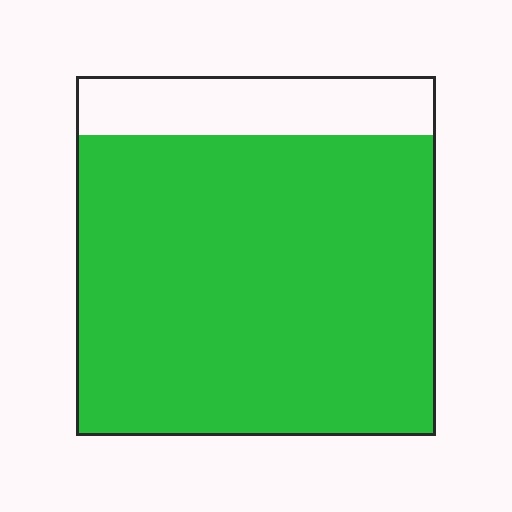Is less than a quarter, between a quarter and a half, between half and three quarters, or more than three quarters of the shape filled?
More than three quarters.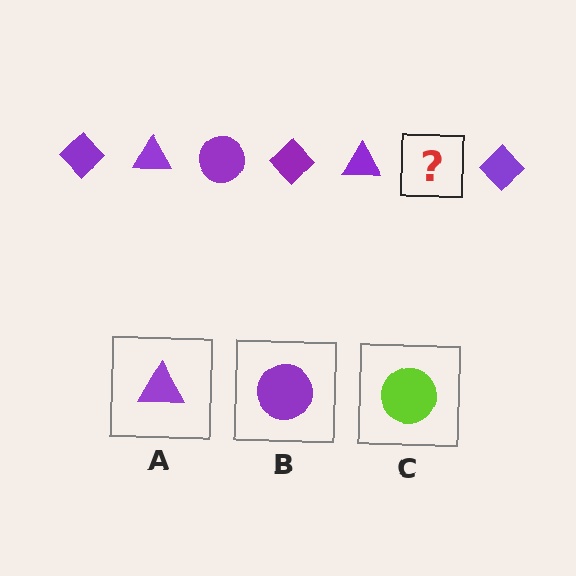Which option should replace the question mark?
Option B.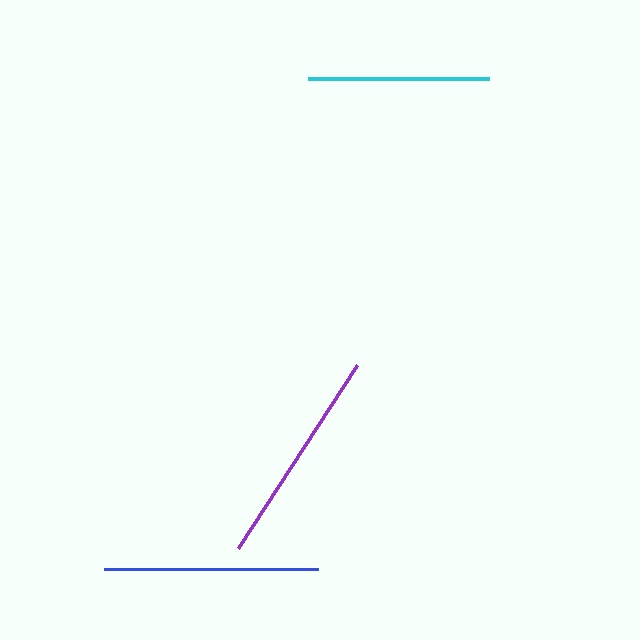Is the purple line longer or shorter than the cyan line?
The purple line is longer than the cyan line.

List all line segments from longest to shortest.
From longest to shortest: purple, blue, cyan.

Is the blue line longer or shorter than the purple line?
The purple line is longer than the blue line.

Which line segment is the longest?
The purple line is the longest at approximately 218 pixels.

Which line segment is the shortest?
The cyan line is the shortest at approximately 182 pixels.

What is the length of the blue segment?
The blue segment is approximately 214 pixels long.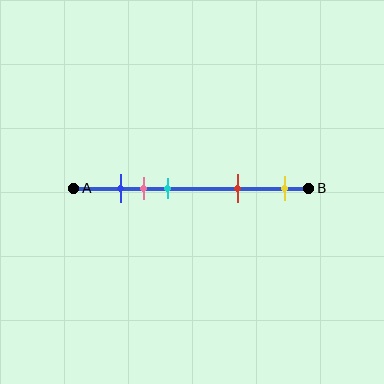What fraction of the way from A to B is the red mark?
The red mark is approximately 70% (0.7) of the way from A to B.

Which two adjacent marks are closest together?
The blue and pink marks are the closest adjacent pair.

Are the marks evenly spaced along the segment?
No, the marks are not evenly spaced.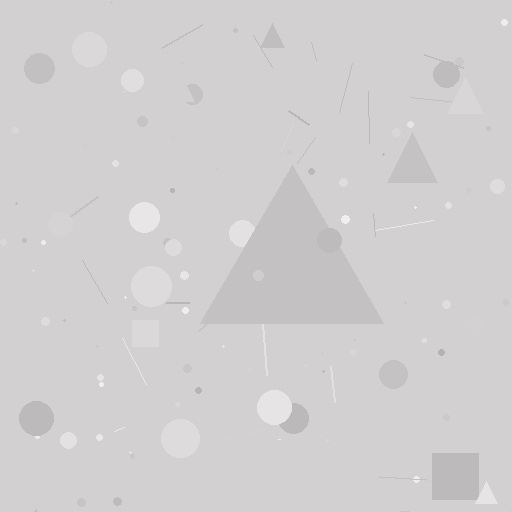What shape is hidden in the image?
A triangle is hidden in the image.